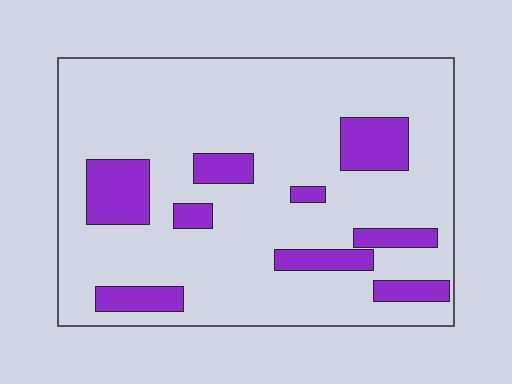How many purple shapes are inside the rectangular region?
9.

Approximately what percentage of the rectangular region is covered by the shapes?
Approximately 20%.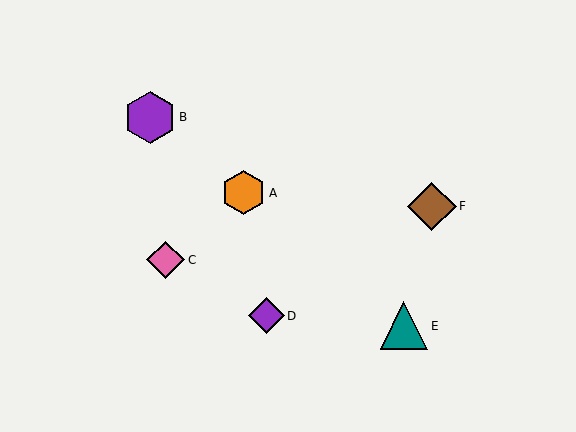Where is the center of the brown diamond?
The center of the brown diamond is at (432, 206).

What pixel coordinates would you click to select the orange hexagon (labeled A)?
Click at (244, 193) to select the orange hexagon A.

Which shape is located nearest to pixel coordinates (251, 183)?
The orange hexagon (labeled A) at (244, 193) is nearest to that location.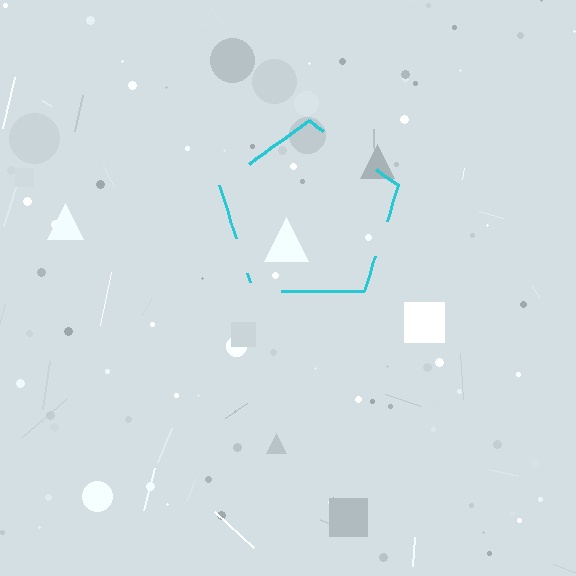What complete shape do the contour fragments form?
The contour fragments form a pentagon.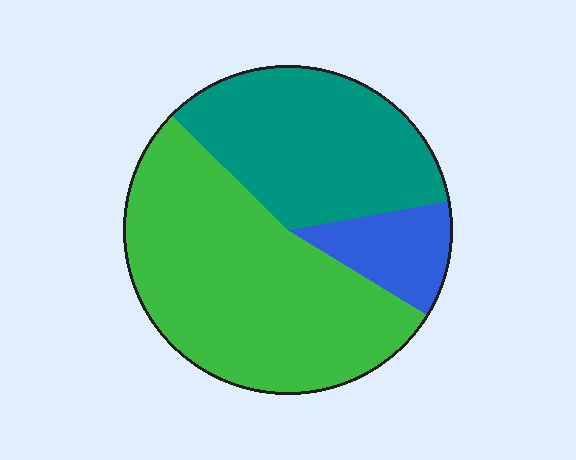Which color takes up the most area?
Green, at roughly 55%.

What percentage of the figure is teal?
Teal covers around 35% of the figure.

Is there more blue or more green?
Green.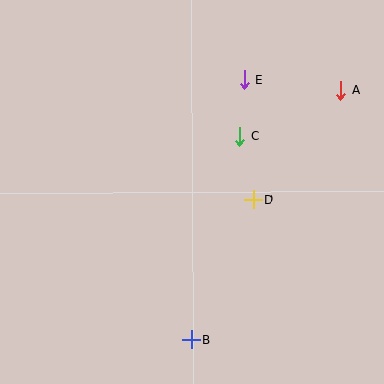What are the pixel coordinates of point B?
Point B is at (191, 340).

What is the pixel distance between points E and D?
The distance between E and D is 120 pixels.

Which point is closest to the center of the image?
Point D at (253, 199) is closest to the center.